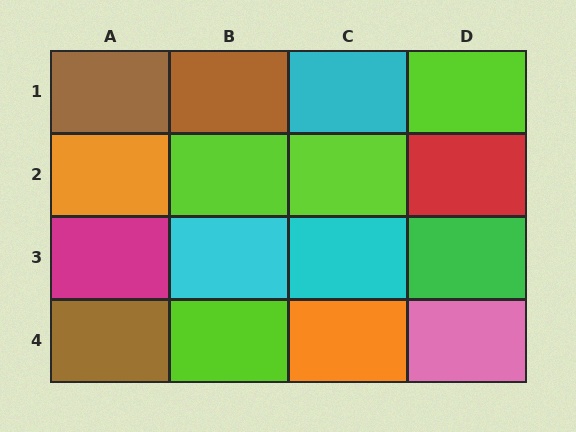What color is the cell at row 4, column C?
Orange.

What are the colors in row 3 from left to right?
Magenta, cyan, cyan, green.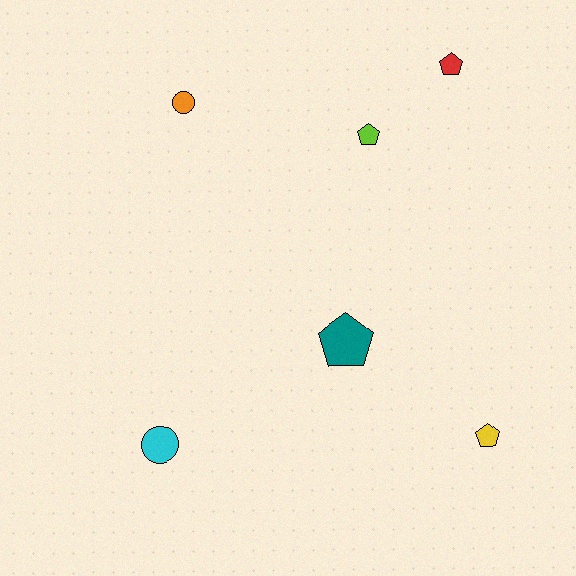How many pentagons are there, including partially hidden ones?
There are 4 pentagons.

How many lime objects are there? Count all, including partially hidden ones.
There is 1 lime object.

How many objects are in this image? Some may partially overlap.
There are 6 objects.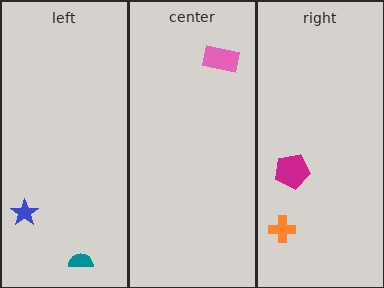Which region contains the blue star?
The left region.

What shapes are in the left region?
The teal semicircle, the blue star.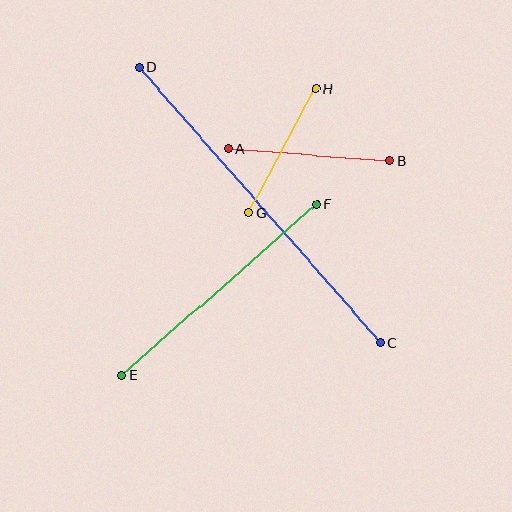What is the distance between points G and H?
The distance is approximately 141 pixels.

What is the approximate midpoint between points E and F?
The midpoint is at approximately (219, 290) pixels.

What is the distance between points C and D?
The distance is approximately 366 pixels.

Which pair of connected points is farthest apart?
Points C and D are farthest apart.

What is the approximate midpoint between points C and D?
The midpoint is at approximately (260, 205) pixels.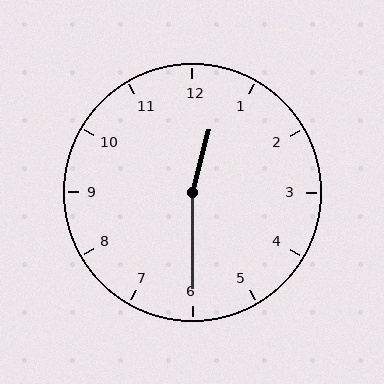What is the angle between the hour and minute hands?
Approximately 165 degrees.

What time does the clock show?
12:30.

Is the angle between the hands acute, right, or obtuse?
It is obtuse.